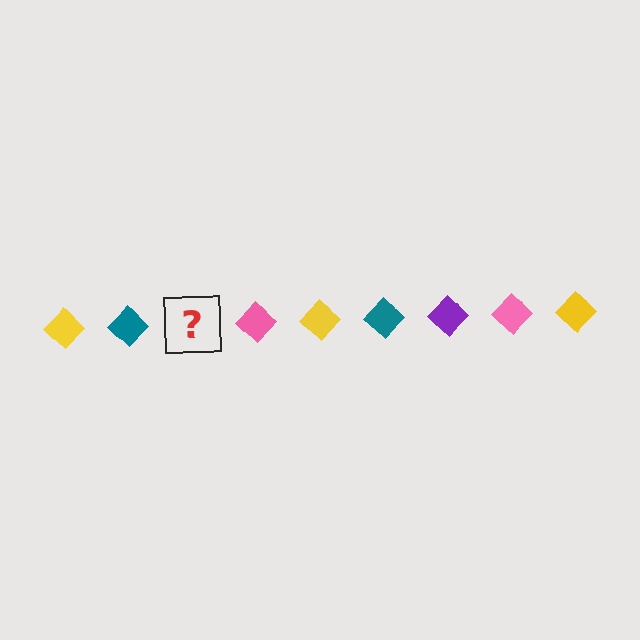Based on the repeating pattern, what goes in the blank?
The blank should be a purple diamond.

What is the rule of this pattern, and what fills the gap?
The rule is that the pattern cycles through yellow, teal, purple, pink diamonds. The gap should be filled with a purple diamond.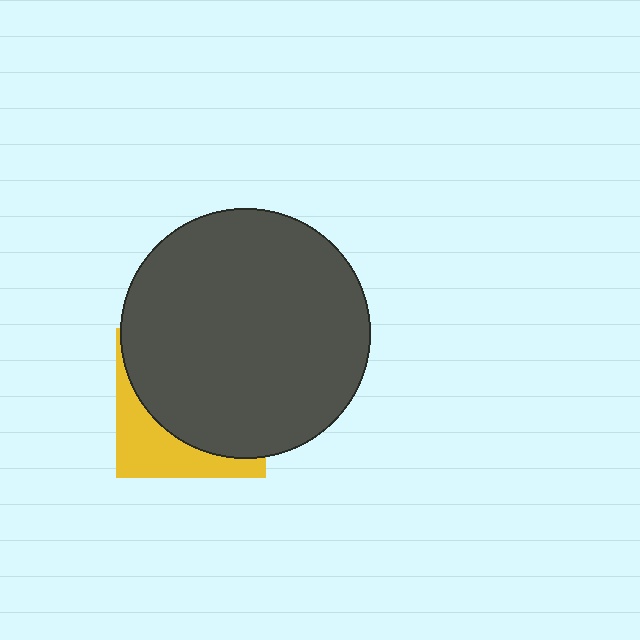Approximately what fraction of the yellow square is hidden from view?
Roughly 70% of the yellow square is hidden behind the dark gray circle.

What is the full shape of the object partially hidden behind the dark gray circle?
The partially hidden object is a yellow square.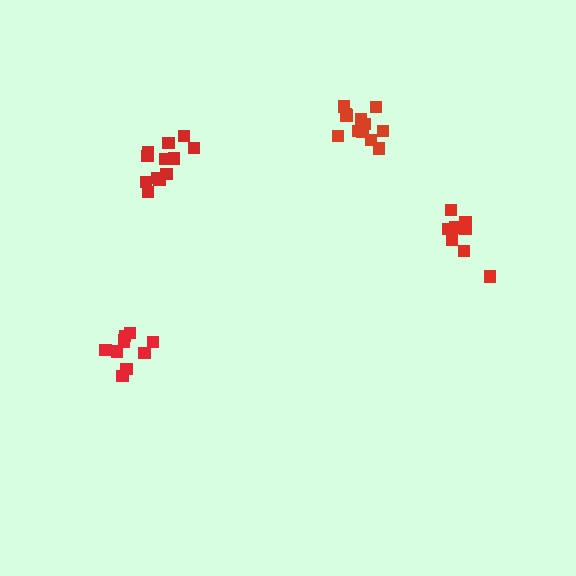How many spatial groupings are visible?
There are 4 spatial groupings.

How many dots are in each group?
Group 1: 8 dots, Group 2: 13 dots, Group 3: 10 dots, Group 4: 12 dots (43 total).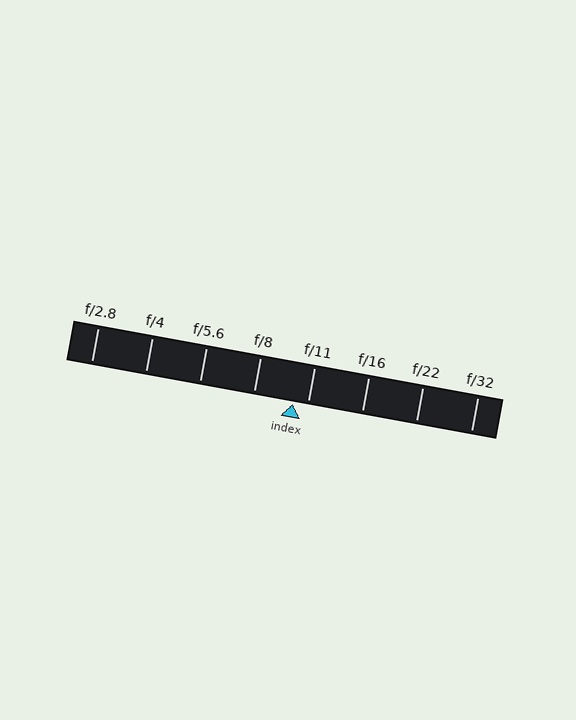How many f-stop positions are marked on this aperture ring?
There are 8 f-stop positions marked.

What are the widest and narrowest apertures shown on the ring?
The widest aperture shown is f/2.8 and the narrowest is f/32.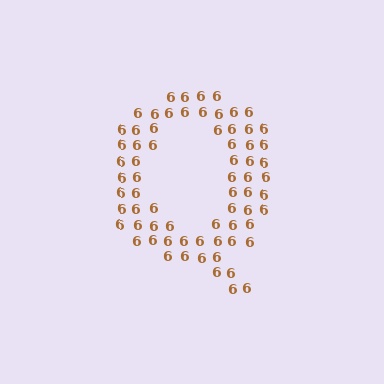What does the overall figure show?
The overall figure shows the letter Q.